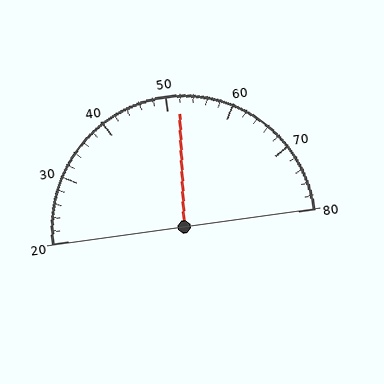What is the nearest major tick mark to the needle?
The nearest major tick mark is 50.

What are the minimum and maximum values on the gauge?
The gauge ranges from 20 to 80.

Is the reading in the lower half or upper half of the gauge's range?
The reading is in the upper half of the range (20 to 80).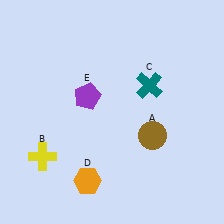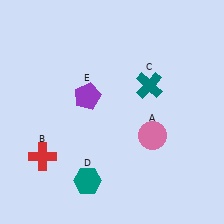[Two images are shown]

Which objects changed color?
A changed from brown to pink. B changed from yellow to red. D changed from orange to teal.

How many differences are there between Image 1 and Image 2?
There are 3 differences between the two images.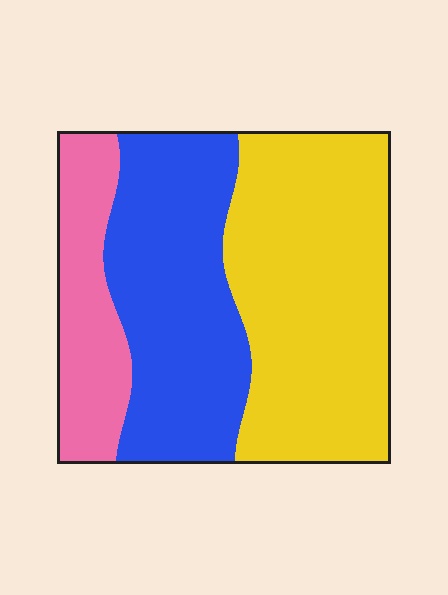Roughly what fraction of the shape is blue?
Blue covers 36% of the shape.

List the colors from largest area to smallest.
From largest to smallest: yellow, blue, pink.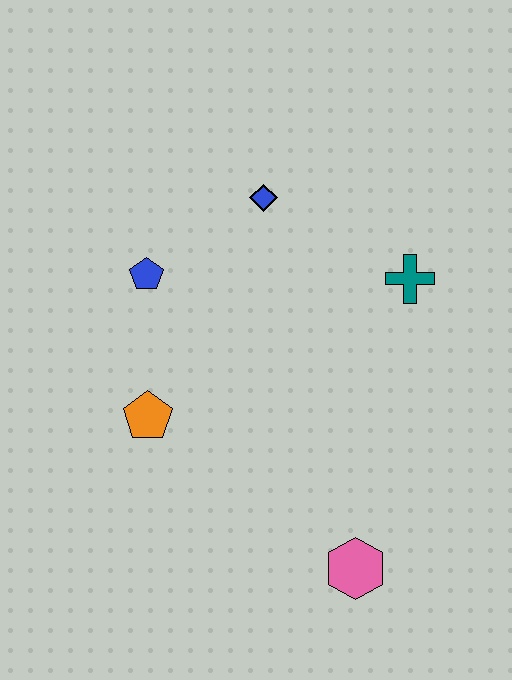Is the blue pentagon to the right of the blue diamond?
No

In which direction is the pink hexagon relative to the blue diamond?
The pink hexagon is below the blue diamond.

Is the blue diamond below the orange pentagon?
No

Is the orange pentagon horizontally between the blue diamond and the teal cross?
No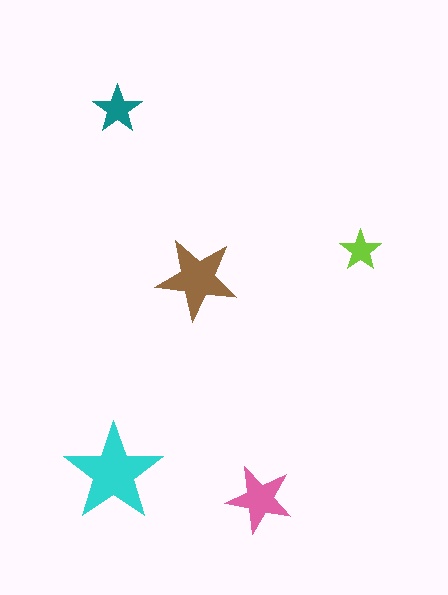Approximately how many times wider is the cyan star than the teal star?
About 2 times wider.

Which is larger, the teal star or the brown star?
The brown one.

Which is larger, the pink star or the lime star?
The pink one.